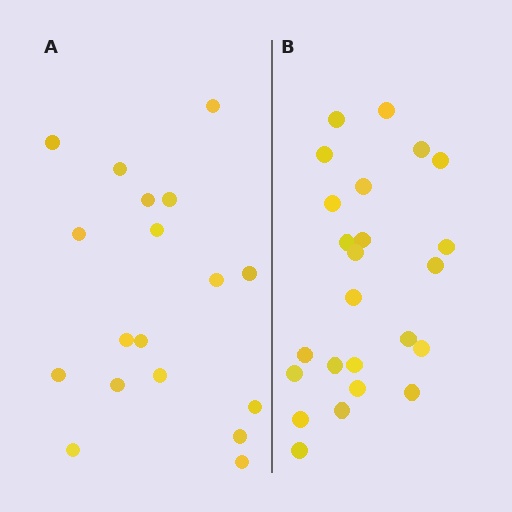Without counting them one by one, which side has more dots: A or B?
Region B (the right region) has more dots.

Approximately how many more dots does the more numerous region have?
Region B has about 6 more dots than region A.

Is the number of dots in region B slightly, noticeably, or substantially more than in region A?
Region B has noticeably more, but not dramatically so. The ratio is roughly 1.3 to 1.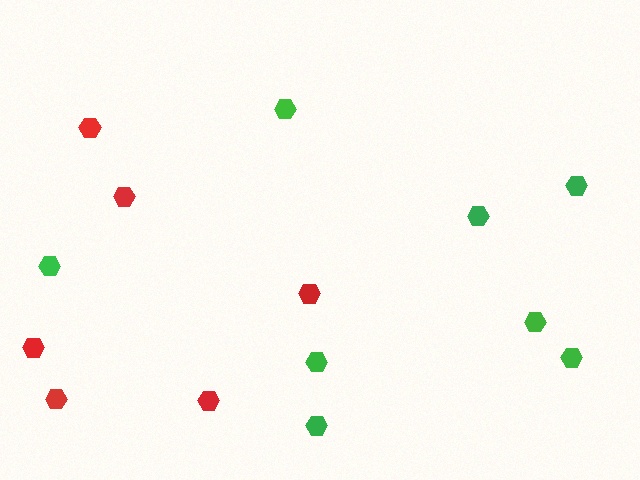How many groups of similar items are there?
There are 2 groups: one group of green hexagons (8) and one group of red hexagons (6).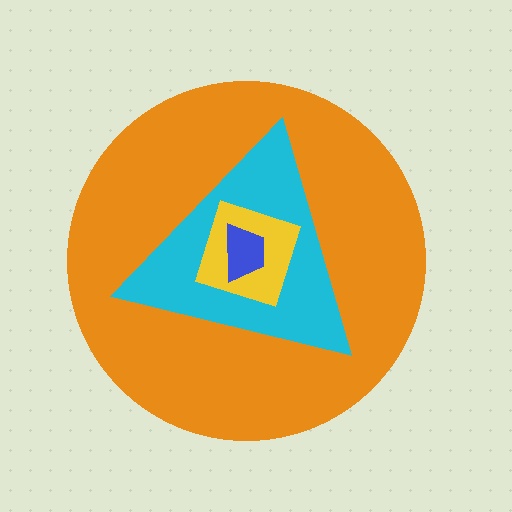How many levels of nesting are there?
4.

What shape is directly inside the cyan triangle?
The yellow square.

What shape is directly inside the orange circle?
The cyan triangle.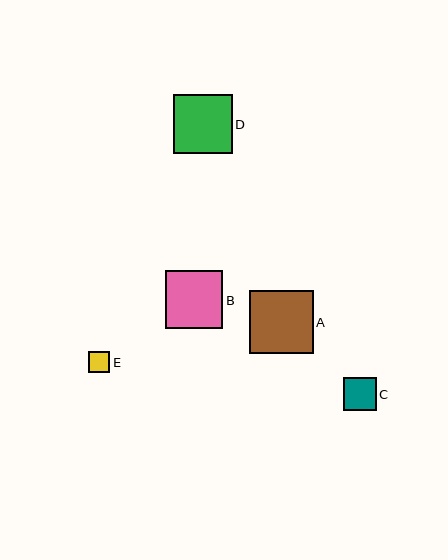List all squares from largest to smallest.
From largest to smallest: A, D, B, C, E.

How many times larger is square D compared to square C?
Square D is approximately 1.8 times the size of square C.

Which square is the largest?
Square A is the largest with a size of approximately 63 pixels.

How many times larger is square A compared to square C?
Square A is approximately 1.9 times the size of square C.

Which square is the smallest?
Square E is the smallest with a size of approximately 22 pixels.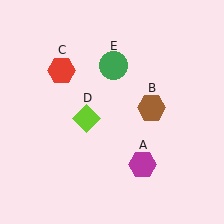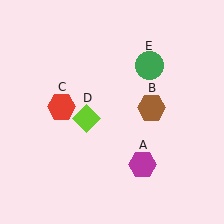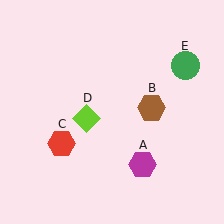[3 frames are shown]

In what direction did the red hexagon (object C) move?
The red hexagon (object C) moved down.